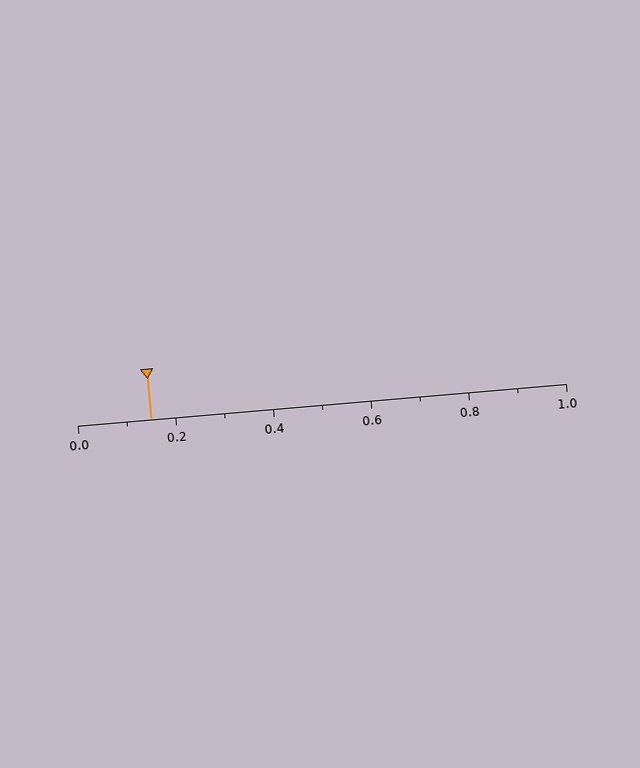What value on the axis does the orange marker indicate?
The marker indicates approximately 0.15.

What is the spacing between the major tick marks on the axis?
The major ticks are spaced 0.2 apart.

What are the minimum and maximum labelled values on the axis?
The axis runs from 0.0 to 1.0.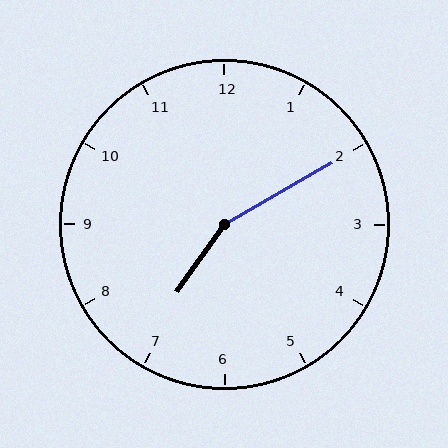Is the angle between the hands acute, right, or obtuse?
It is obtuse.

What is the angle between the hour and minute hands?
Approximately 155 degrees.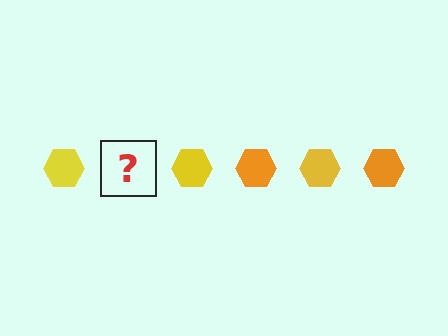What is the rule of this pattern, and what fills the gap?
The rule is that the pattern cycles through yellow, orange hexagons. The gap should be filled with an orange hexagon.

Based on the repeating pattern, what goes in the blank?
The blank should be an orange hexagon.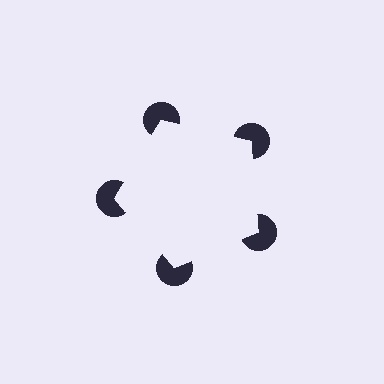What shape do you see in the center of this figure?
An illusory pentagon — its edges are inferred from the aligned wedge cuts in the pac-man discs, not physically drawn.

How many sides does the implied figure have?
5 sides.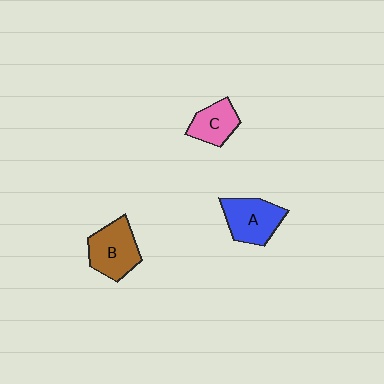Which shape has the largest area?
Shape B (brown).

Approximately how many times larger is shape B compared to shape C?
Approximately 1.4 times.